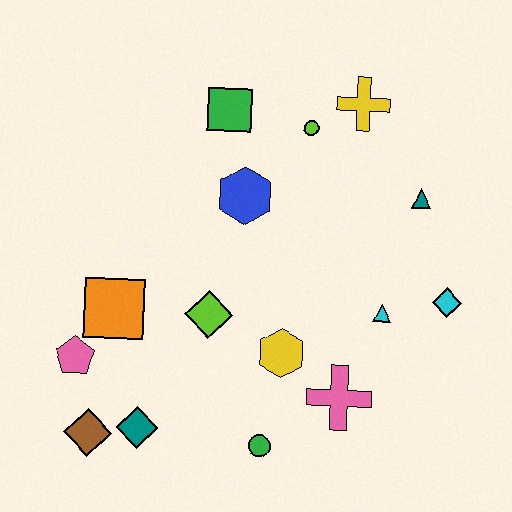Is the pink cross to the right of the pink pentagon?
Yes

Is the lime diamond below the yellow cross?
Yes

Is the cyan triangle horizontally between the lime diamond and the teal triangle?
Yes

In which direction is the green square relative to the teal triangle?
The green square is to the left of the teal triangle.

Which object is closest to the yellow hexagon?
The pink cross is closest to the yellow hexagon.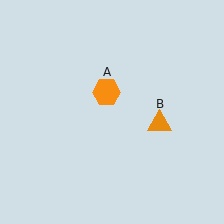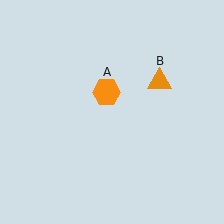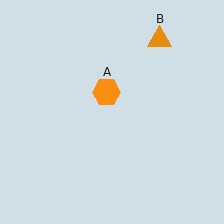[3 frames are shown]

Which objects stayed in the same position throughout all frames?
Orange hexagon (object A) remained stationary.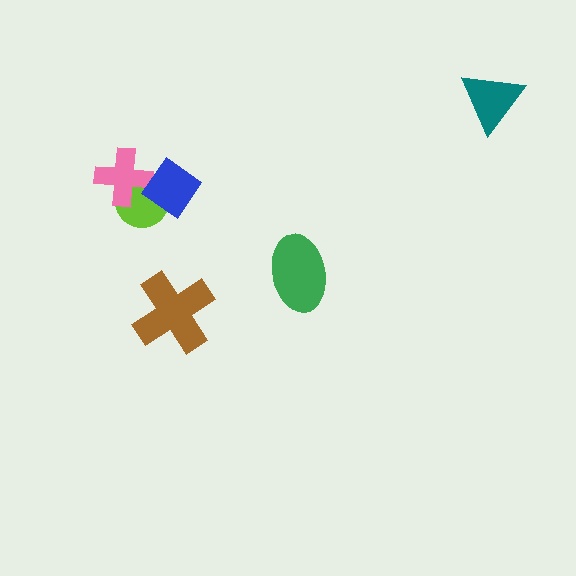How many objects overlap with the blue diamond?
2 objects overlap with the blue diamond.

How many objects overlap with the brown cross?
0 objects overlap with the brown cross.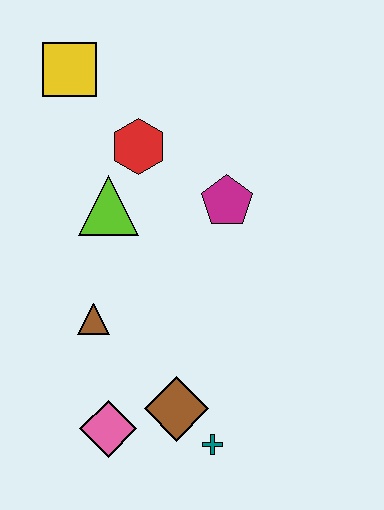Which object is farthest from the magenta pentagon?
The pink diamond is farthest from the magenta pentagon.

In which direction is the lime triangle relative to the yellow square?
The lime triangle is below the yellow square.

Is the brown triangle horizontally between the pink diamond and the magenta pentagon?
No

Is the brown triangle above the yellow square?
No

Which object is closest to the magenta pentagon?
The red hexagon is closest to the magenta pentagon.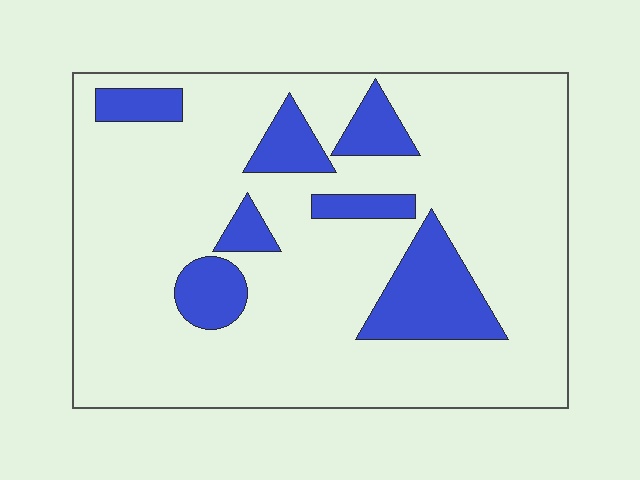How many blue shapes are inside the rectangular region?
7.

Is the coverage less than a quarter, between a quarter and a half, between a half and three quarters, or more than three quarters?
Less than a quarter.